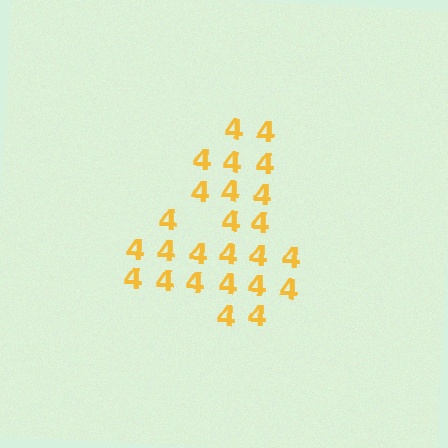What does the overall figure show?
The overall figure shows the digit 4.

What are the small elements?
The small elements are digit 4's.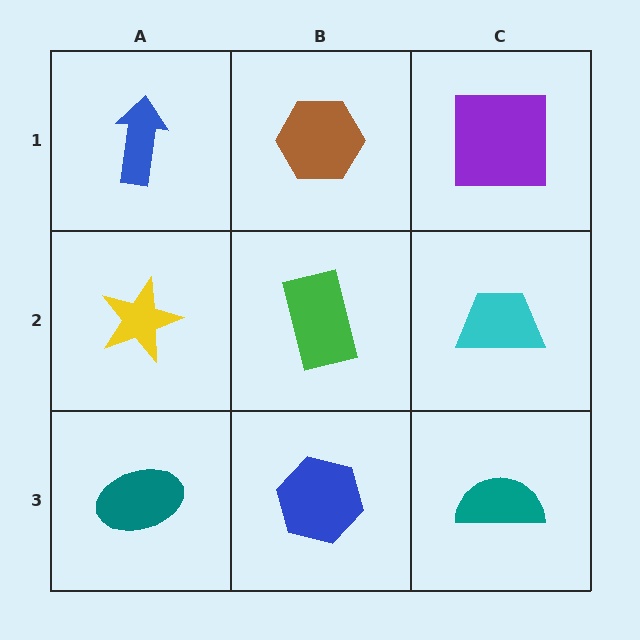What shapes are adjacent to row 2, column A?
A blue arrow (row 1, column A), a teal ellipse (row 3, column A), a green rectangle (row 2, column B).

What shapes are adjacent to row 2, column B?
A brown hexagon (row 1, column B), a blue hexagon (row 3, column B), a yellow star (row 2, column A), a cyan trapezoid (row 2, column C).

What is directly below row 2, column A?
A teal ellipse.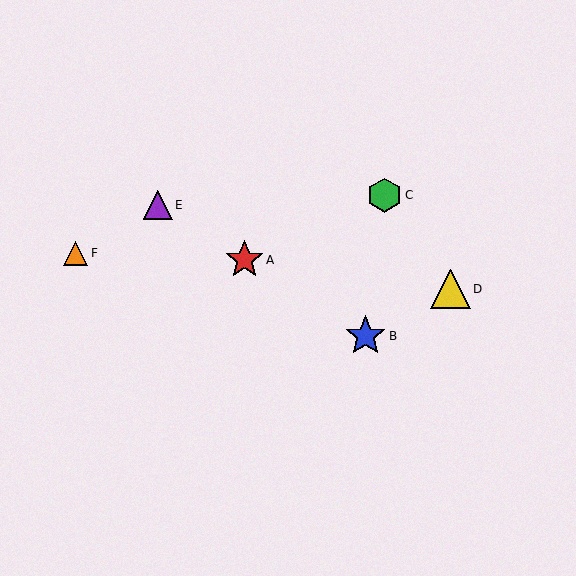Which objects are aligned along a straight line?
Objects A, B, E are aligned along a straight line.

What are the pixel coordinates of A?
Object A is at (244, 260).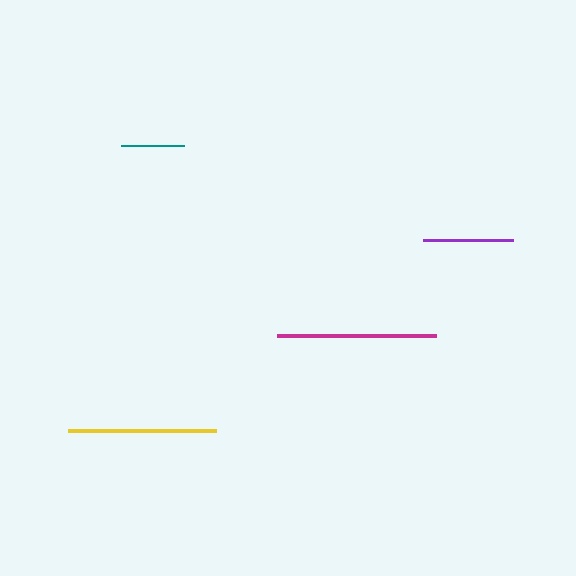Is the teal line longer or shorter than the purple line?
The purple line is longer than the teal line.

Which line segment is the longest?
The magenta line is the longest at approximately 159 pixels.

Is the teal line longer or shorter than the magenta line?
The magenta line is longer than the teal line.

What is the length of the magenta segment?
The magenta segment is approximately 159 pixels long.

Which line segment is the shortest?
The teal line is the shortest at approximately 64 pixels.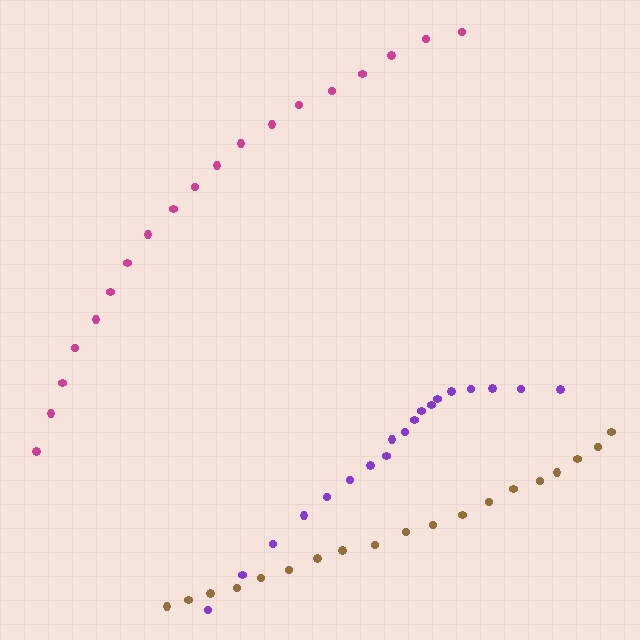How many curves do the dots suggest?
There are 3 distinct paths.